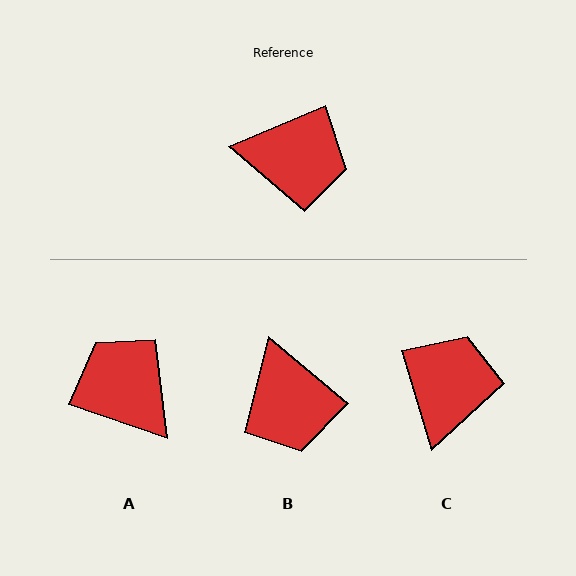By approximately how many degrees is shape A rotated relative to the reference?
Approximately 138 degrees counter-clockwise.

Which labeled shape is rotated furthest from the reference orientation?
A, about 138 degrees away.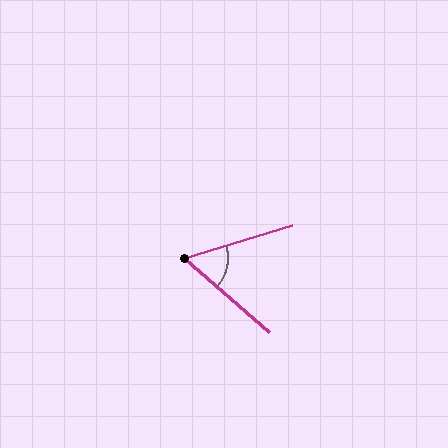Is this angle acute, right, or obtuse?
It is acute.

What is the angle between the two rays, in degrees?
Approximately 58 degrees.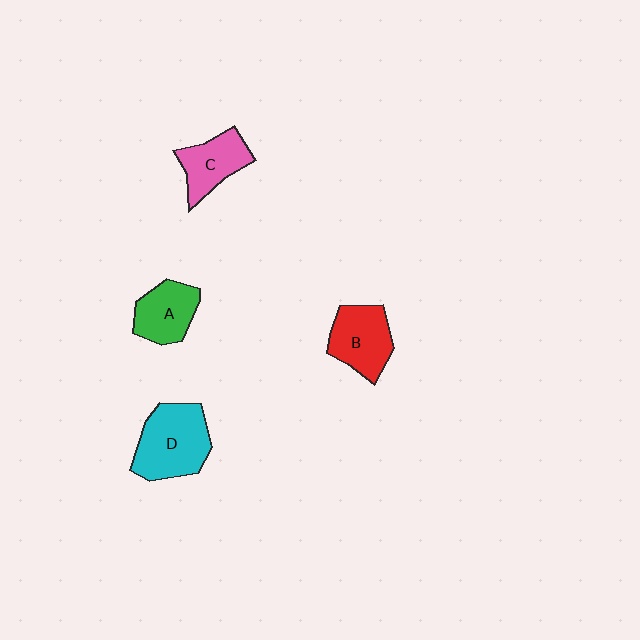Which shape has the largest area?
Shape D (cyan).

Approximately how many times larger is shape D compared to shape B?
Approximately 1.3 times.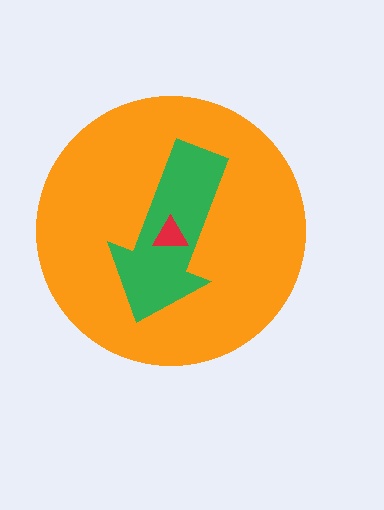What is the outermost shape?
The orange circle.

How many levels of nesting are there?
3.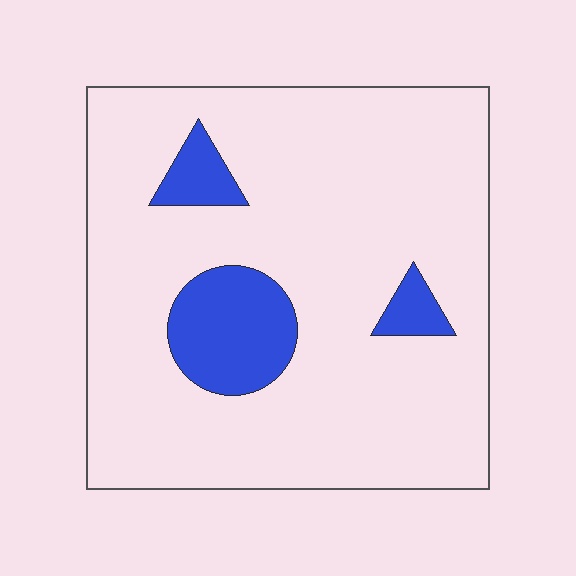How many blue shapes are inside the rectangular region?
3.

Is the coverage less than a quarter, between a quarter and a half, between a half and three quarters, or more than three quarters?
Less than a quarter.